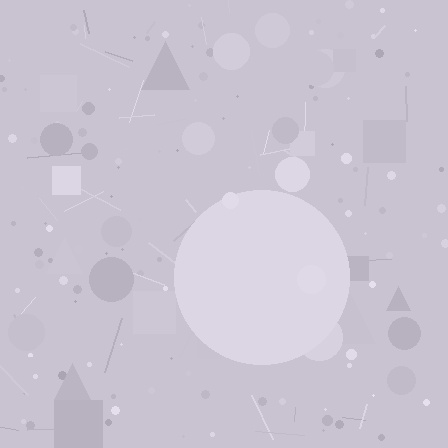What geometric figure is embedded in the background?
A circle is embedded in the background.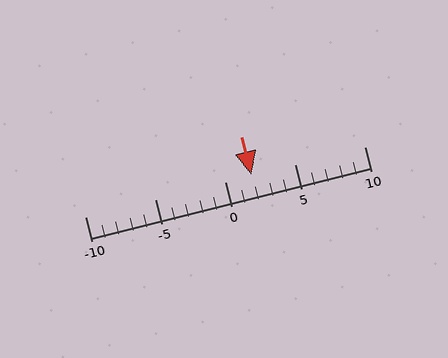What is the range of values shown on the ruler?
The ruler shows values from -10 to 10.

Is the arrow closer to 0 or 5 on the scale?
The arrow is closer to 0.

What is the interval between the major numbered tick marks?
The major tick marks are spaced 5 units apart.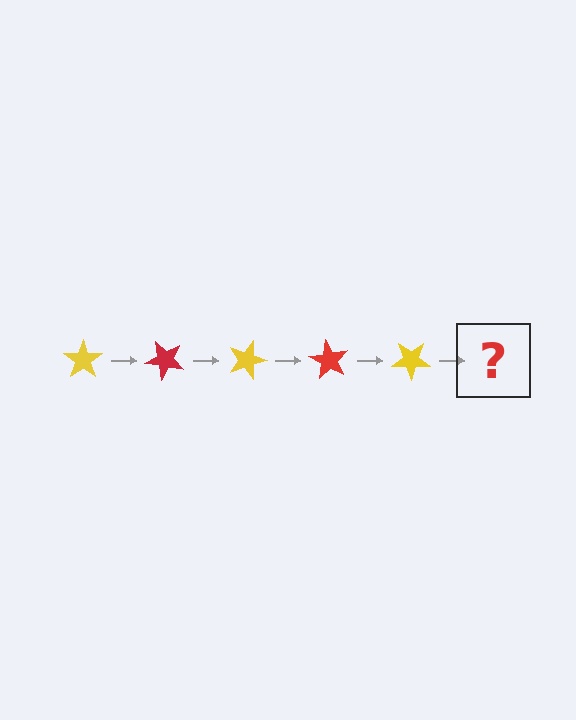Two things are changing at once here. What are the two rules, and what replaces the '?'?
The two rules are that it rotates 45 degrees each step and the color cycles through yellow and red. The '?' should be a red star, rotated 225 degrees from the start.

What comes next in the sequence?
The next element should be a red star, rotated 225 degrees from the start.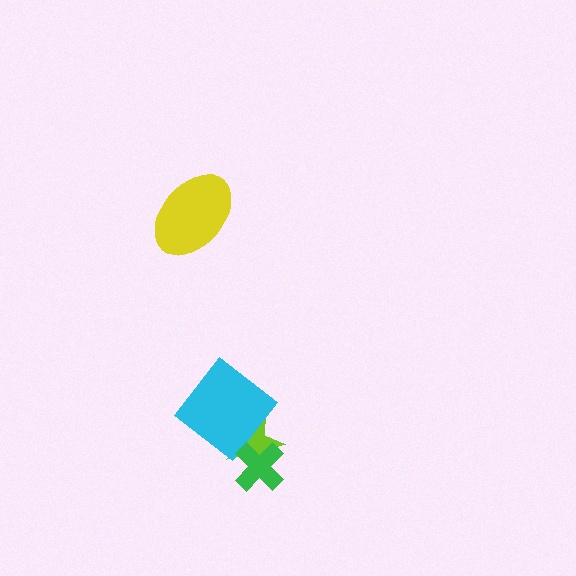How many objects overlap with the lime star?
2 objects overlap with the lime star.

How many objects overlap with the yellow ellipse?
0 objects overlap with the yellow ellipse.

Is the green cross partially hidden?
No, no other shape covers it.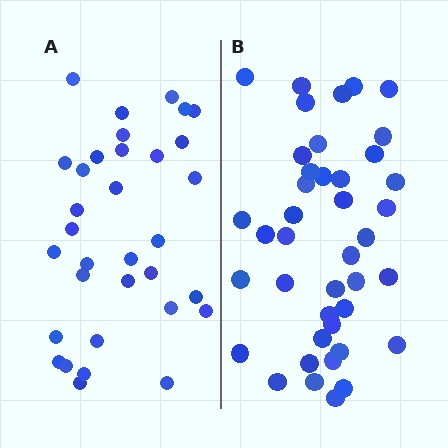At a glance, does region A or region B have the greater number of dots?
Region B (the right region) has more dots.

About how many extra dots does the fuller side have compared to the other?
Region B has roughly 8 or so more dots than region A.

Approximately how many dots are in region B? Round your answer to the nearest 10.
About 40 dots. (The exact count is 41, which rounds to 40.)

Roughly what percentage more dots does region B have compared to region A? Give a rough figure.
About 25% more.